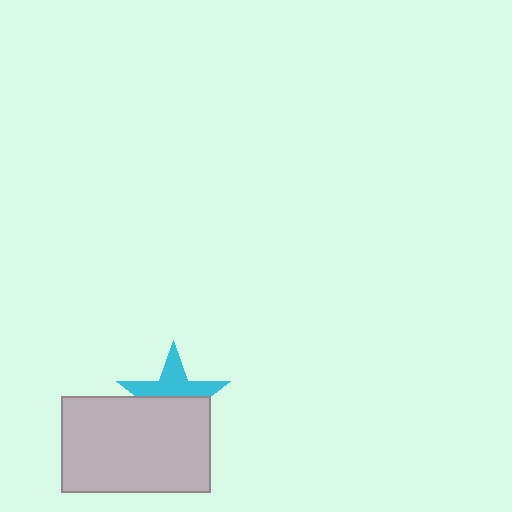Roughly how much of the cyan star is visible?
About half of it is visible (roughly 46%).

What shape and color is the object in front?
The object in front is a light gray rectangle.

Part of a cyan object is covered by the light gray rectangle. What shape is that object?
It is a star.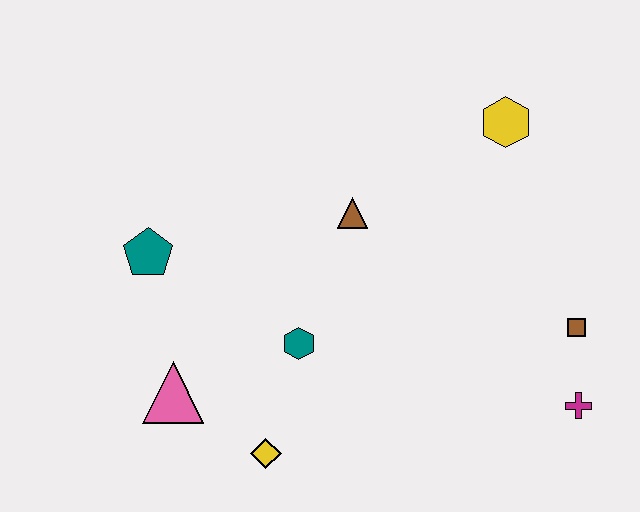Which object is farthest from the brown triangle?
The magenta cross is farthest from the brown triangle.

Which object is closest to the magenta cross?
The brown square is closest to the magenta cross.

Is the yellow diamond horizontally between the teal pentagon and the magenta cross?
Yes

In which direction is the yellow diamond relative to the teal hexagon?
The yellow diamond is below the teal hexagon.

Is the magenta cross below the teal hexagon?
Yes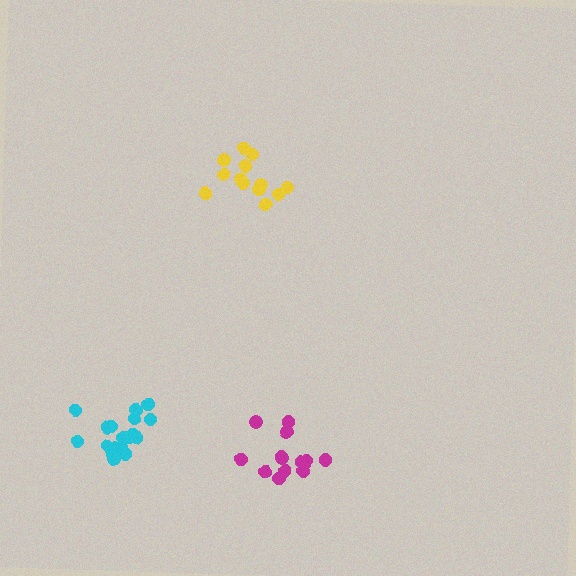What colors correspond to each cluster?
The clusters are colored: cyan, yellow, magenta.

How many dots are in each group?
Group 1: 18 dots, Group 2: 14 dots, Group 3: 15 dots (47 total).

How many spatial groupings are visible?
There are 3 spatial groupings.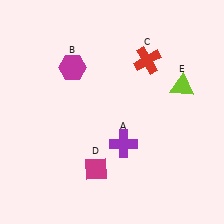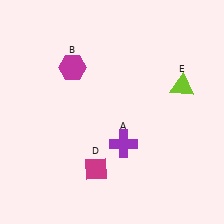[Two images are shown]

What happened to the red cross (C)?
The red cross (C) was removed in Image 2. It was in the top-right area of Image 1.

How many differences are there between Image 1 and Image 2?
There is 1 difference between the two images.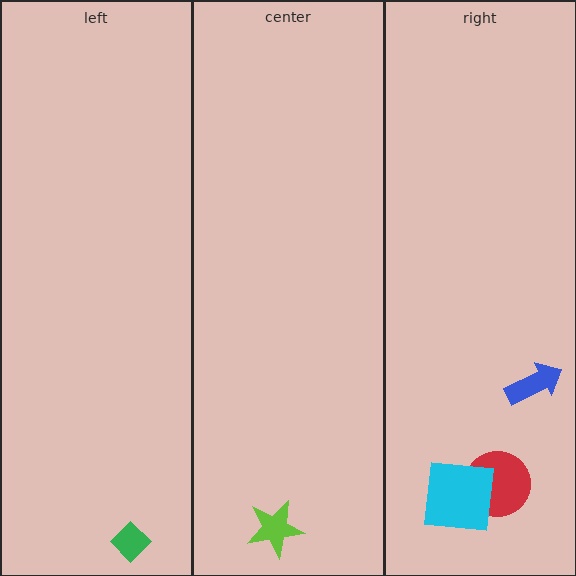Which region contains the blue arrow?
The right region.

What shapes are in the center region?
The lime star.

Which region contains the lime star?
The center region.